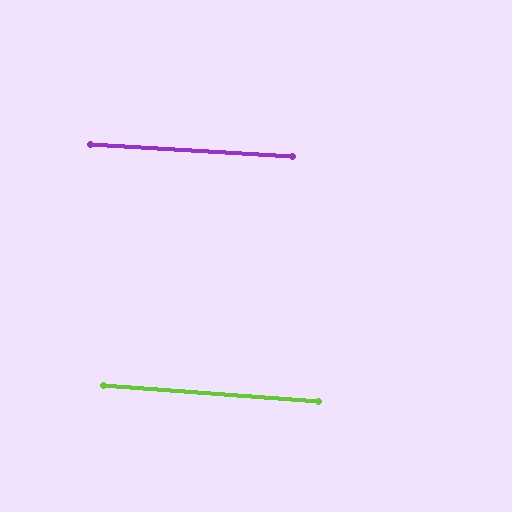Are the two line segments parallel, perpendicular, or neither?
Parallel — their directions differ by only 0.9°.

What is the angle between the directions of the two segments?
Approximately 1 degree.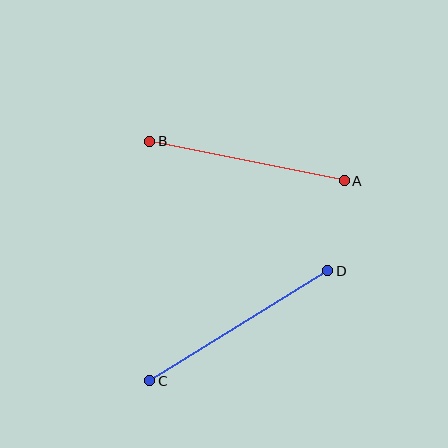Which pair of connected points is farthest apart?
Points C and D are farthest apart.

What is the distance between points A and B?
The distance is approximately 198 pixels.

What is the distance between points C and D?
The distance is approximately 209 pixels.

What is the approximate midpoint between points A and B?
The midpoint is at approximately (247, 161) pixels.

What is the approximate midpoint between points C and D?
The midpoint is at approximately (239, 326) pixels.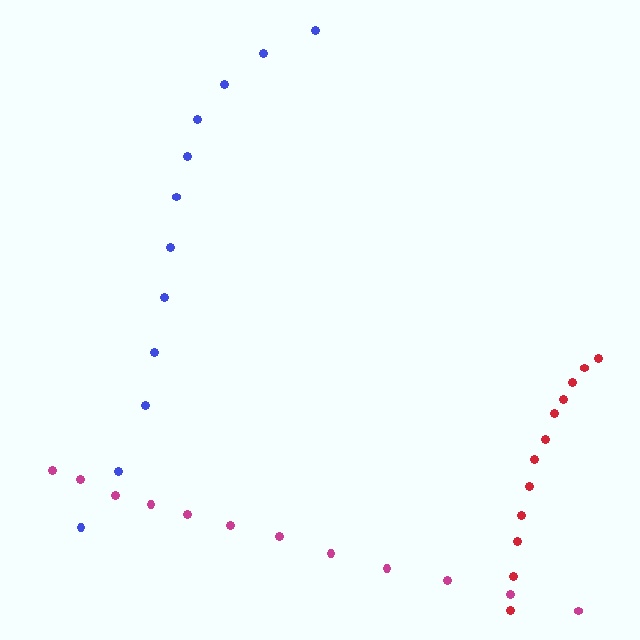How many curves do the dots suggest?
There are 3 distinct paths.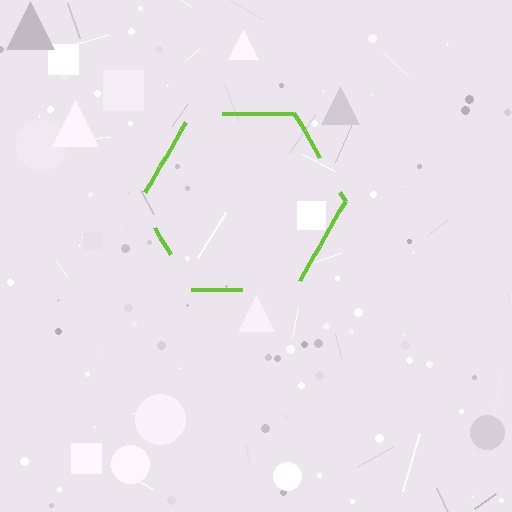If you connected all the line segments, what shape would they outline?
They would outline a hexagon.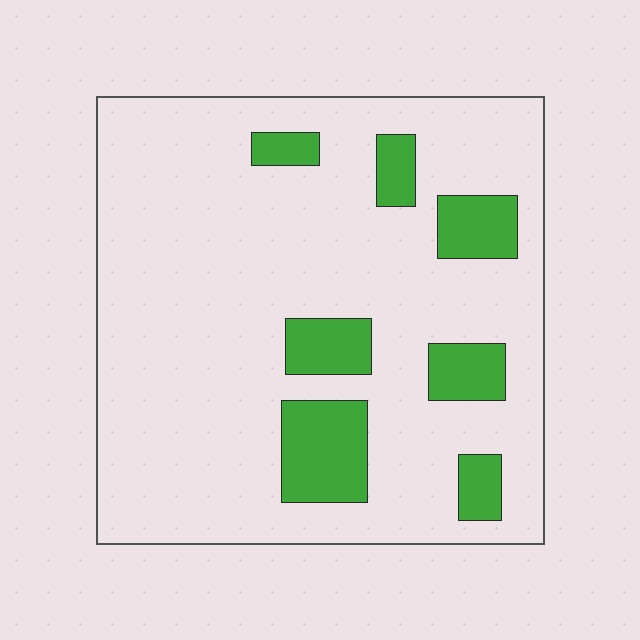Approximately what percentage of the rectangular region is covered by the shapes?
Approximately 15%.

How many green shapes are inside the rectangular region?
7.